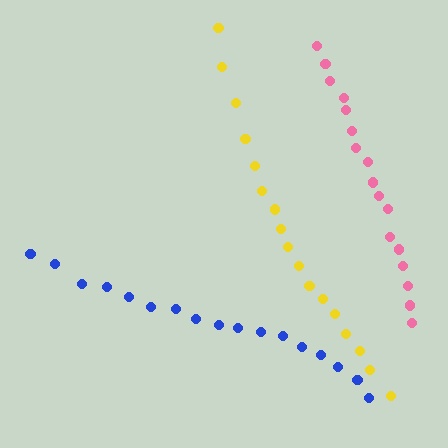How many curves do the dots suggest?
There are 3 distinct paths.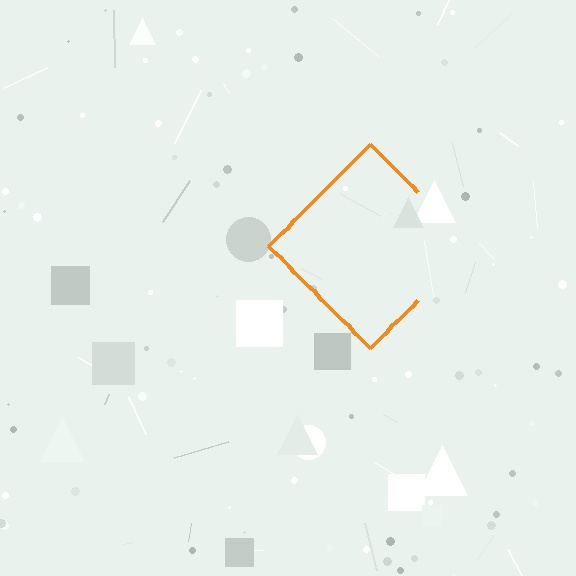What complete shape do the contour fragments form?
The contour fragments form a diamond.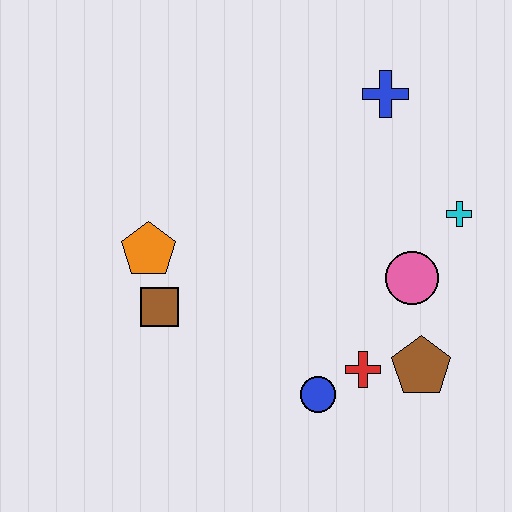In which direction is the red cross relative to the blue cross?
The red cross is below the blue cross.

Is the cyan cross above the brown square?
Yes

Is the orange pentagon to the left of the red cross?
Yes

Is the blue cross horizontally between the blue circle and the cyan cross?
Yes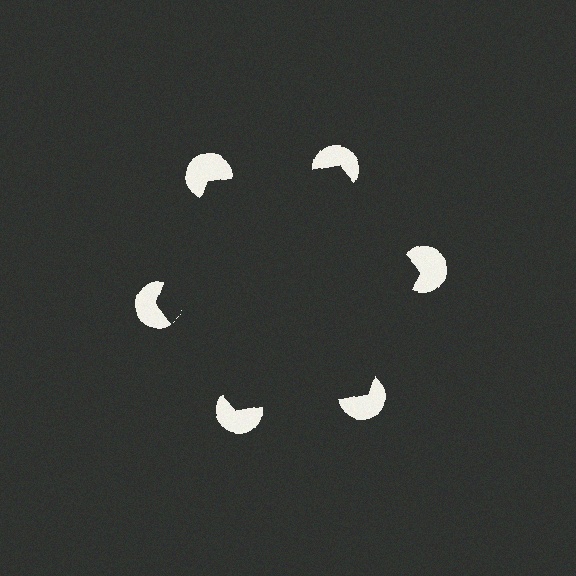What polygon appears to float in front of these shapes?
An illusory hexagon — its edges are inferred from the aligned wedge cuts in the pac-man discs, not physically drawn.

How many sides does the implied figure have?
6 sides.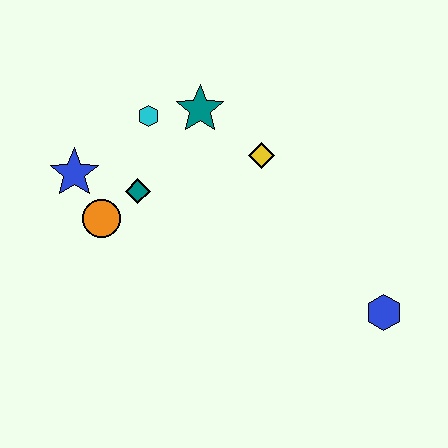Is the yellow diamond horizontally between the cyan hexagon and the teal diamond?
No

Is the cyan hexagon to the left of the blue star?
No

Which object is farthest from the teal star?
The blue hexagon is farthest from the teal star.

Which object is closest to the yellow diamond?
The teal star is closest to the yellow diamond.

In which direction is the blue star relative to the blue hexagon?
The blue star is to the left of the blue hexagon.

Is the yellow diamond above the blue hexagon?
Yes